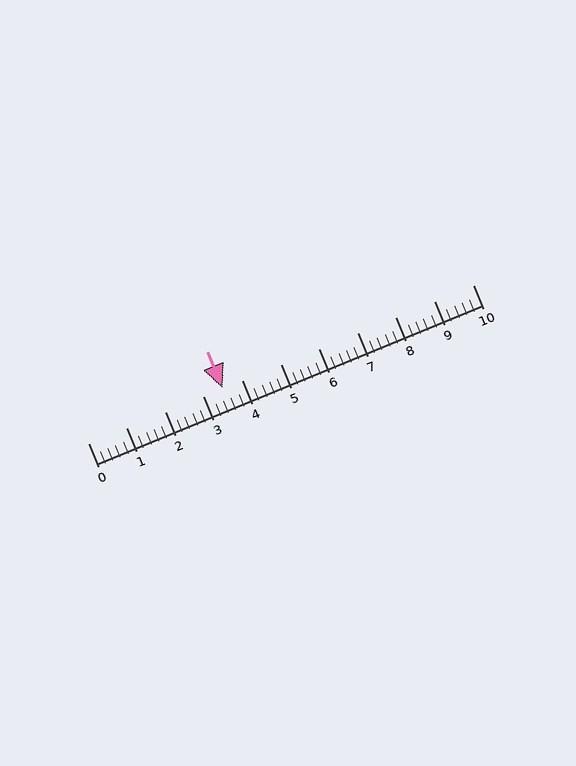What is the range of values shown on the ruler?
The ruler shows values from 0 to 10.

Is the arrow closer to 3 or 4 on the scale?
The arrow is closer to 4.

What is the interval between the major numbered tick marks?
The major tick marks are spaced 1 units apart.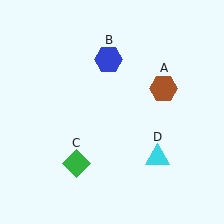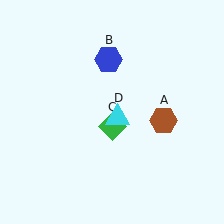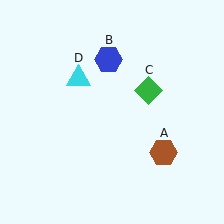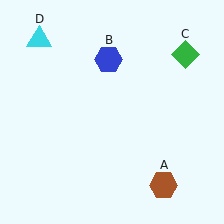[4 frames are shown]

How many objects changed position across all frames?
3 objects changed position: brown hexagon (object A), green diamond (object C), cyan triangle (object D).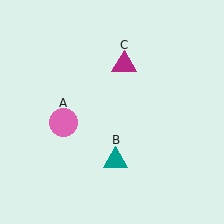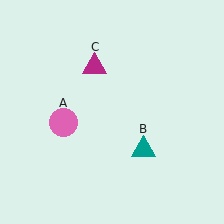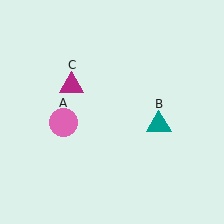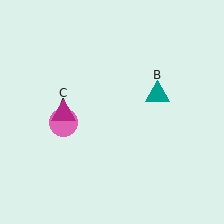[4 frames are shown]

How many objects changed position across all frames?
2 objects changed position: teal triangle (object B), magenta triangle (object C).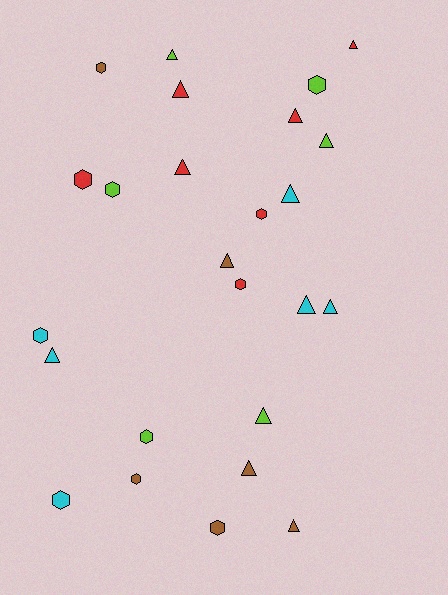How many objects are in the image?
There are 25 objects.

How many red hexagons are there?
There are 3 red hexagons.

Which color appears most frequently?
Red, with 7 objects.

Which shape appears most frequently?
Triangle, with 14 objects.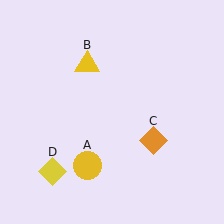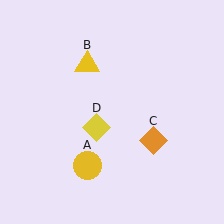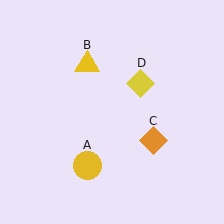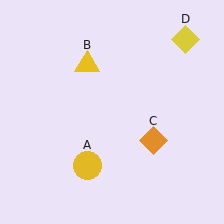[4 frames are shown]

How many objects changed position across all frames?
1 object changed position: yellow diamond (object D).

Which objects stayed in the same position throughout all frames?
Yellow circle (object A) and yellow triangle (object B) and orange diamond (object C) remained stationary.